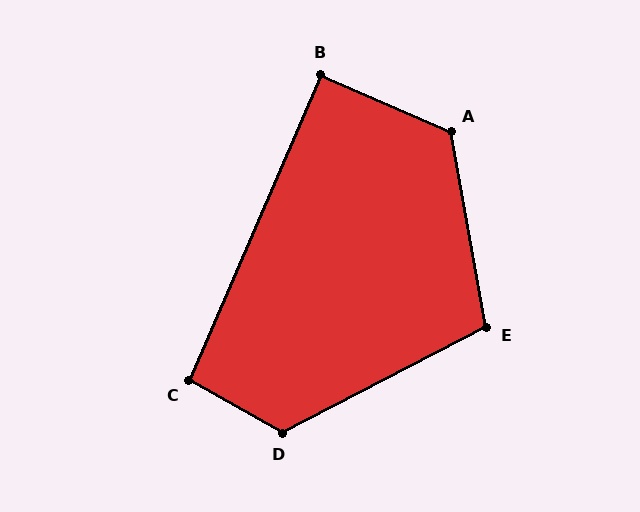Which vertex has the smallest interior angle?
B, at approximately 90 degrees.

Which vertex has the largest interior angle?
A, at approximately 123 degrees.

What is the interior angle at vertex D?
Approximately 123 degrees (obtuse).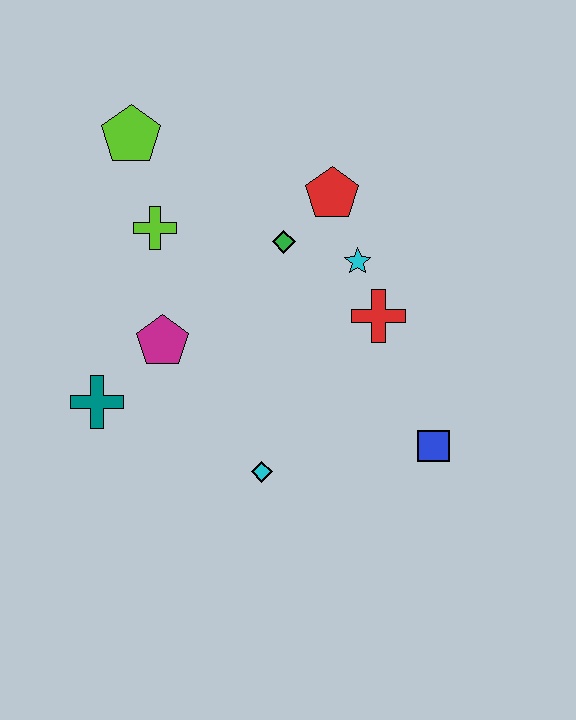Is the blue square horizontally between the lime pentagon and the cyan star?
No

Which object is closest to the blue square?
The red cross is closest to the blue square.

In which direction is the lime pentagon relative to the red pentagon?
The lime pentagon is to the left of the red pentagon.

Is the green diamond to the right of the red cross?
No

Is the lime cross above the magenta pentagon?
Yes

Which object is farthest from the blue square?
The lime pentagon is farthest from the blue square.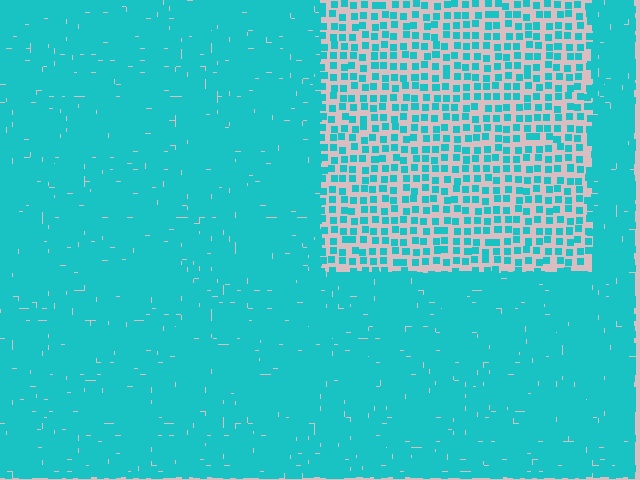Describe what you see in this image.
The image contains small cyan elements arranged at two different densities. A rectangle-shaped region is visible where the elements are less densely packed than the surrounding area.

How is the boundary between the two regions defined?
The boundary is defined by a change in element density (approximately 2.9x ratio). All elements are the same color, size, and shape.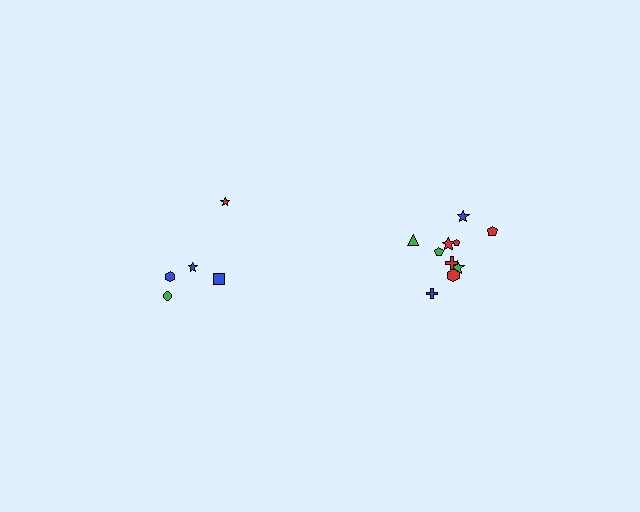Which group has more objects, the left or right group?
The right group.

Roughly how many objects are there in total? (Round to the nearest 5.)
Roughly 15 objects in total.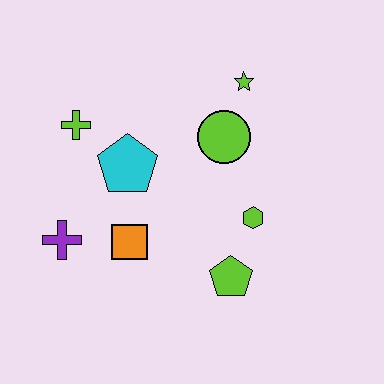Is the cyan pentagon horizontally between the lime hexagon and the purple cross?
Yes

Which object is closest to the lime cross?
The cyan pentagon is closest to the lime cross.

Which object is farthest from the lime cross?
The lime pentagon is farthest from the lime cross.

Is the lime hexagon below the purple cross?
No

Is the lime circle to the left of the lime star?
Yes